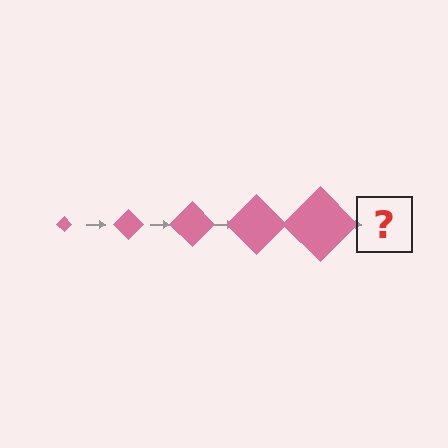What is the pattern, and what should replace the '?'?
The pattern is that the diamond gets progressively larger each step. The '?' should be a pink diamond, larger than the previous one.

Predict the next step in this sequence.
The next step is a pink diamond, larger than the previous one.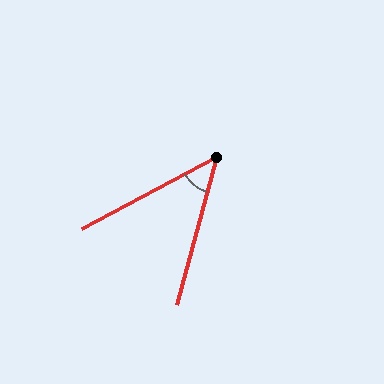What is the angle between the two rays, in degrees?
Approximately 46 degrees.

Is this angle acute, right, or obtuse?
It is acute.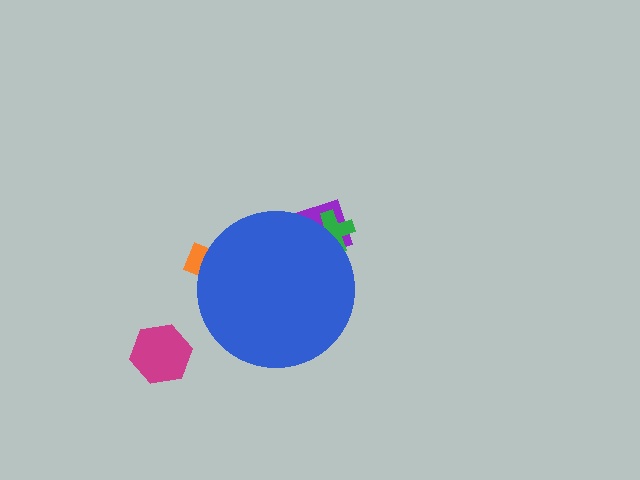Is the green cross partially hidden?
Yes, the green cross is partially hidden behind the blue circle.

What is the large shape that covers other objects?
A blue circle.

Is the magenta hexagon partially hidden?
No, the magenta hexagon is fully visible.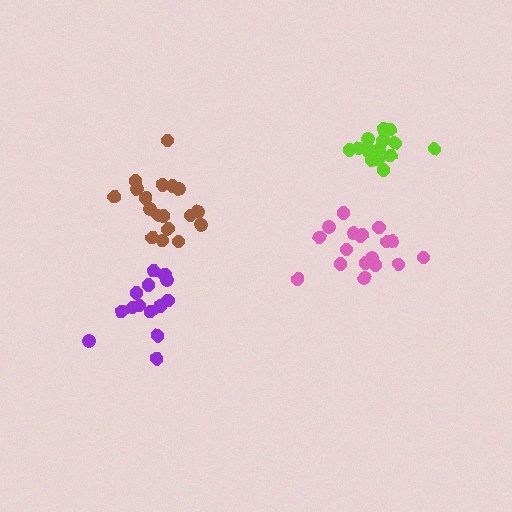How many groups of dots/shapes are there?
There are 4 groups.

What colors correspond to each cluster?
The clusters are colored: purple, lime, brown, pink.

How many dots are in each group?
Group 1: 14 dots, Group 2: 17 dots, Group 3: 19 dots, Group 4: 20 dots (70 total).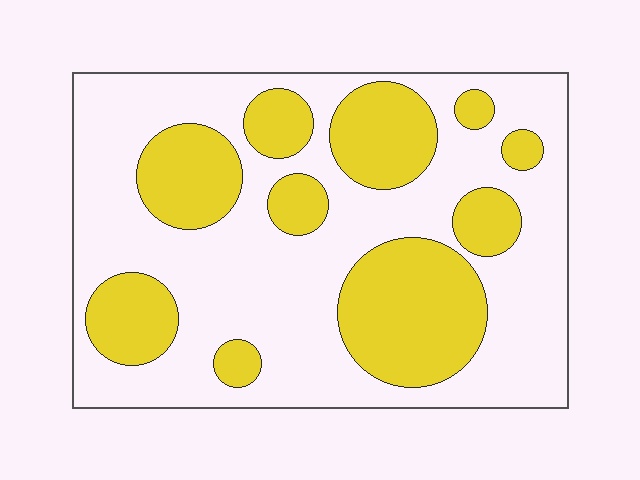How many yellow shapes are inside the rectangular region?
10.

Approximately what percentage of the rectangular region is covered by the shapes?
Approximately 35%.